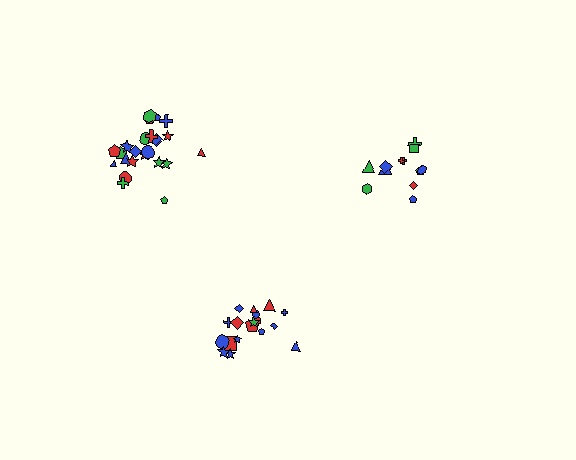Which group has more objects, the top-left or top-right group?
The top-left group.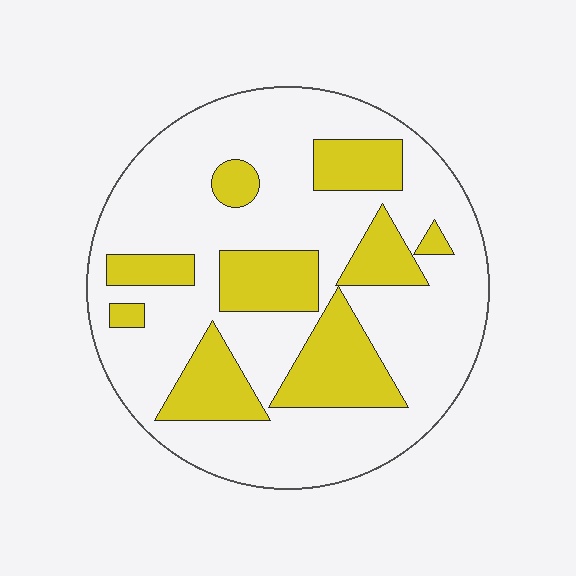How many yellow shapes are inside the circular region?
9.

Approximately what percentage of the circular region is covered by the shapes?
Approximately 30%.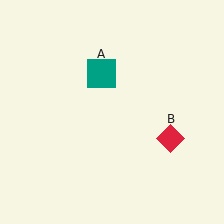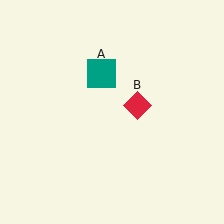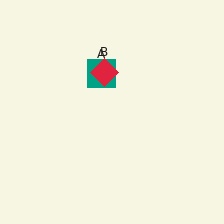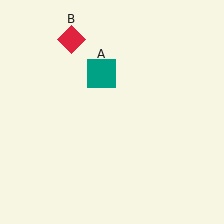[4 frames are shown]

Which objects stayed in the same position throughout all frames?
Teal square (object A) remained stationary.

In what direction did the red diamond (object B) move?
The red diamond (object B) moved up and to the left.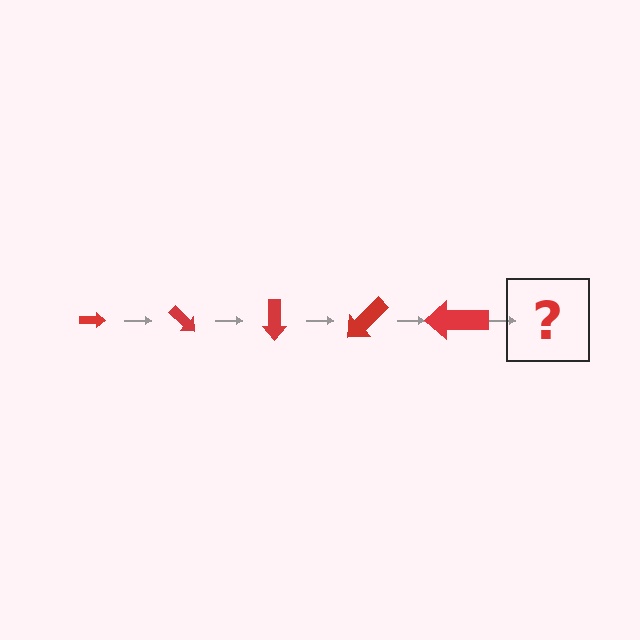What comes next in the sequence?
The next element should be an arrow, larger than the previous one and rotated 225 degrees from the start.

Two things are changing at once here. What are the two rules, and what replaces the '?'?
The two rules are that the arrow grows larger each step and it rotates 45 degrees each step. The '?' should be an arrow, larger than the previous one and rotated 225 degrees from the start.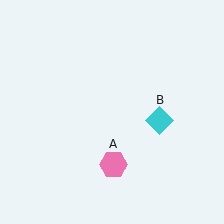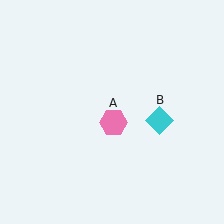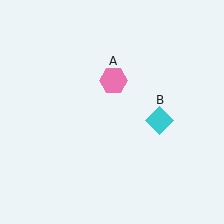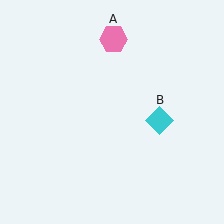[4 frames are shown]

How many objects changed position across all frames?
1 object changed position: pink hexagon (object A).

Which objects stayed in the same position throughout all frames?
Cyan diamond (object B) remained stationary.